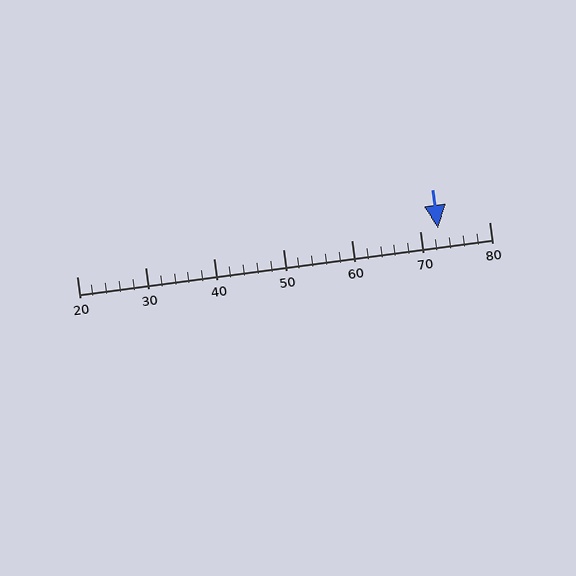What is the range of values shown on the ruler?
The ruler shows values from 20 to 80.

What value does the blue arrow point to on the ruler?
The blue arrow points to approximately 72.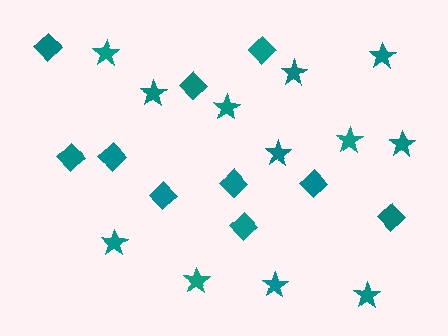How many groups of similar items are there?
There are 2 groups: one group of stars (12) and one group of diamonds (10).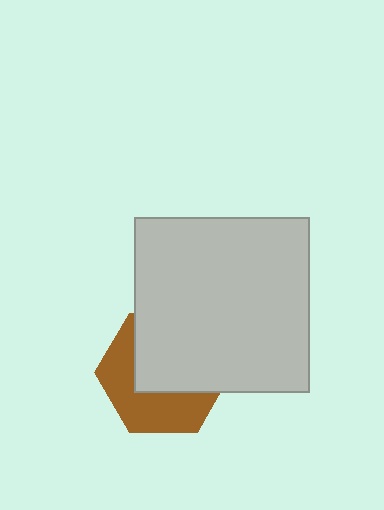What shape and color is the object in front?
The object in front is a light gray square.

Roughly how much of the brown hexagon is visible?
About half of it is visible (roughly 45%).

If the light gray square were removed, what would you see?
You would see the complete brown hexagon.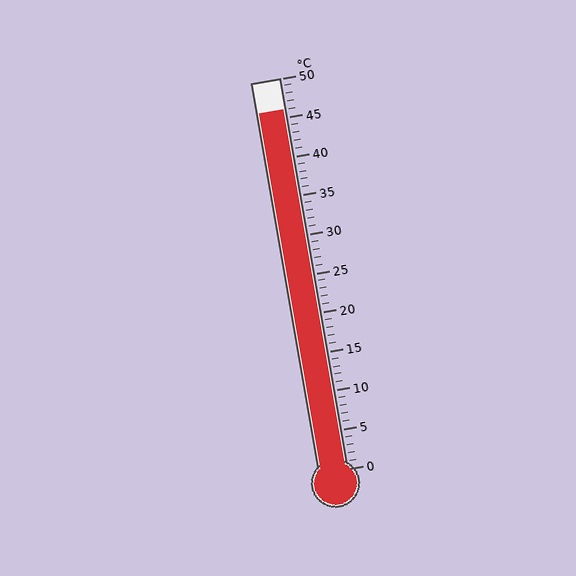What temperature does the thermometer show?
The thermometer shows approximately 46°C.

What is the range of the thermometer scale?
The thermometer scale ranges from 0°C to 50°C.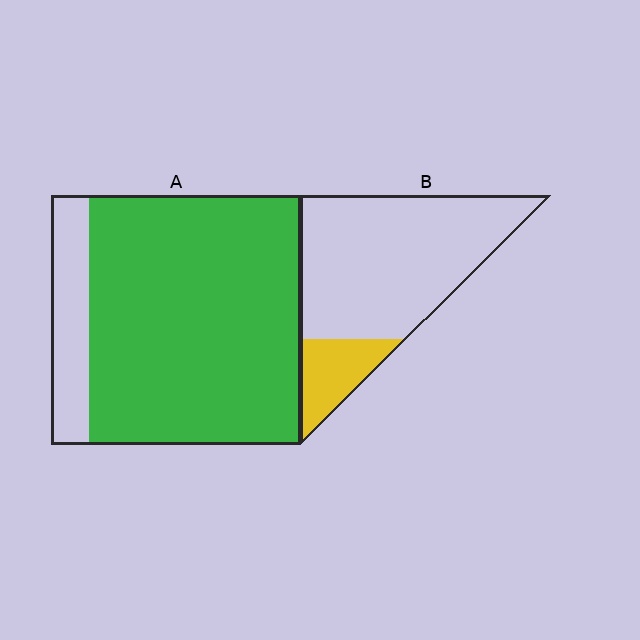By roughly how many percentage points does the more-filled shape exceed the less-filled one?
By roughly 65 percentage points (A over B).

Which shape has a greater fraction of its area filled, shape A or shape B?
Shape A.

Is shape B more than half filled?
No.